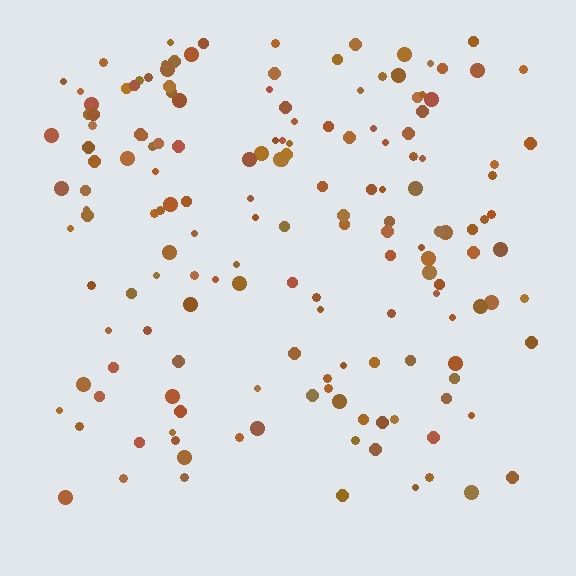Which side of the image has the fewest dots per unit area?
The bottom.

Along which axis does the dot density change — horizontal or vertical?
Vertical.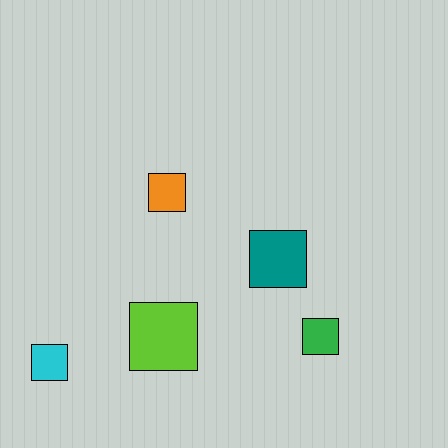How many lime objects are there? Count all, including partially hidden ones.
There is 1 lime object.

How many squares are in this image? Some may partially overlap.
There are 5 squares.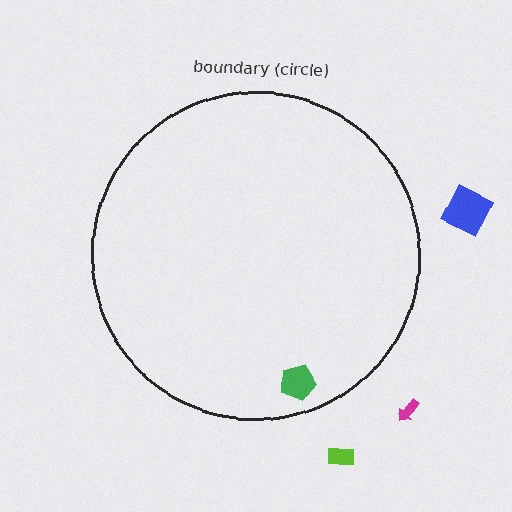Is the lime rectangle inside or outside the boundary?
Outside.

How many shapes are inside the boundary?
1 inside, 3 outside.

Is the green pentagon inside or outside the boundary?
Inside.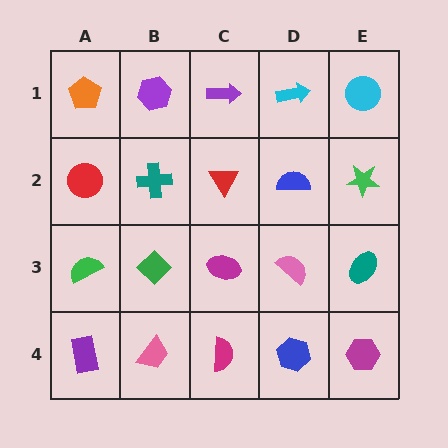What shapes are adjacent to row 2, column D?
A cyan arrow (row 1, column D), a pink semicircle (row 3, column D), a red triangle (row 2, column C), a green star (row 2, column E).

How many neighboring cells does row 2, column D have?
4.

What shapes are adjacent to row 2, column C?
A purple arrow (row 1, column C), a magenta ellipse (row 3, column C), a teal cross (row 2, column B), a blue semicircle (row 2, column D).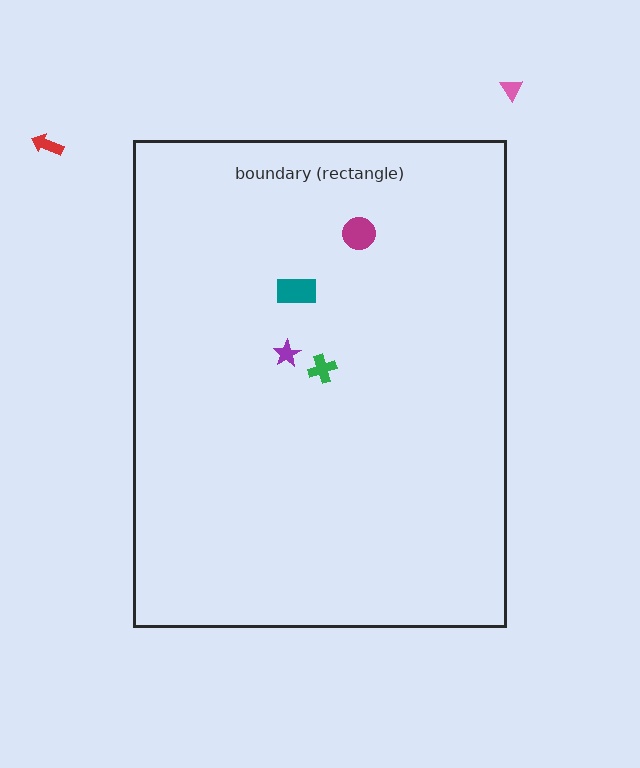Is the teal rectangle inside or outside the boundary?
Inside.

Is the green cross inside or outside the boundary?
Inside.